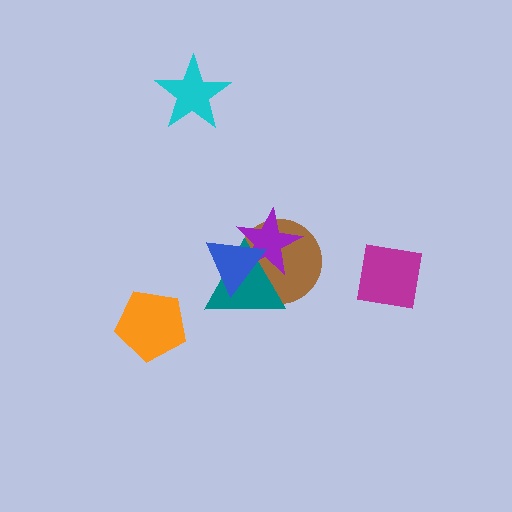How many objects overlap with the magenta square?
0 objects overlap with the magenta square.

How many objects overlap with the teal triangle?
3 objects overlap with the teal triangle.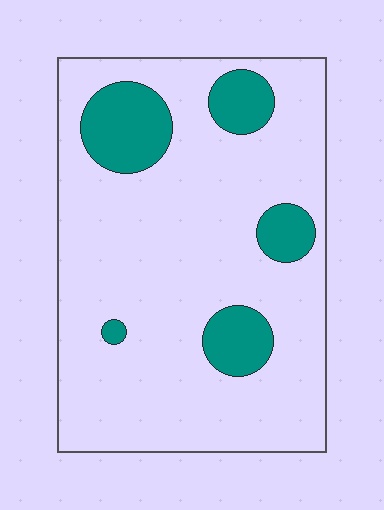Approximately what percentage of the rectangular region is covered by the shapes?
Approximately 15%.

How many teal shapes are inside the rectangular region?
5.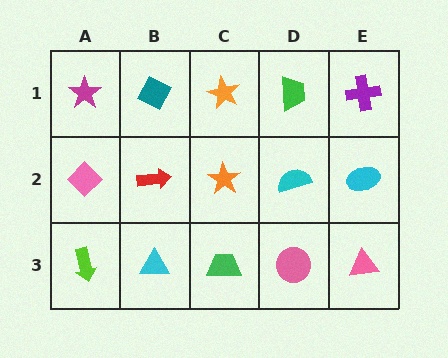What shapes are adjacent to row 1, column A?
A pink diamond (row 2, column A), a teal diamond (row 1, column B).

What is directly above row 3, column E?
A cyan ellipse.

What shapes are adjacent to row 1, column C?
An orange star (row 2, column C), a teal diamond (row 1, column B), a green trapezoid (row 1, column D).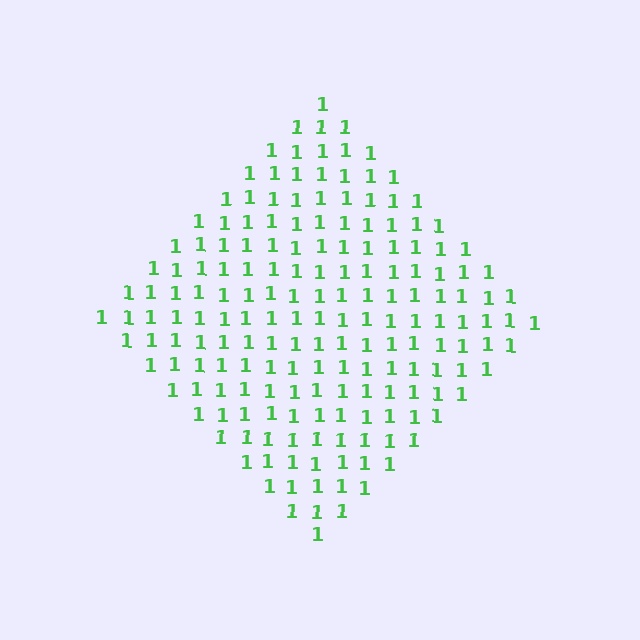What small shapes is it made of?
It is made of small digit 1's.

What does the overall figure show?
The overall figure shows a diamond.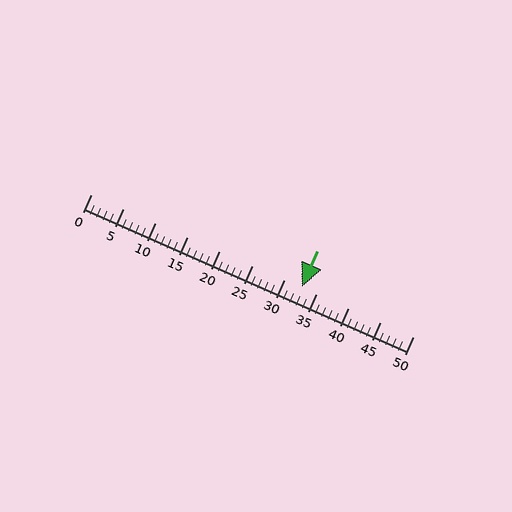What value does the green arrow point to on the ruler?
The green arrow points to approximately 33.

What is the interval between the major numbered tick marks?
The major tick marks are spaced 5 units apart.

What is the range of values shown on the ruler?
The ruler shows values from 0 to 50.